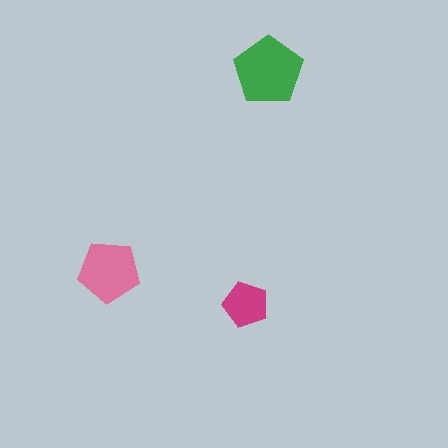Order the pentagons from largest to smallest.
the green one, the pink one, the magenta one.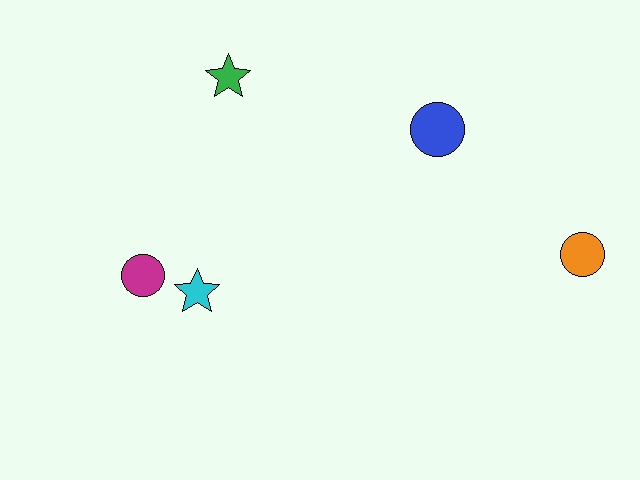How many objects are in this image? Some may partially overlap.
There are 5 objects.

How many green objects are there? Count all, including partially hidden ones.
There is 1 green object.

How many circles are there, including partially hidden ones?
There are 3 circles.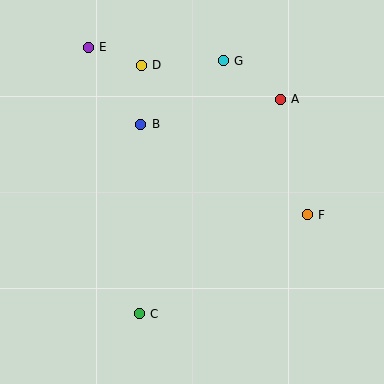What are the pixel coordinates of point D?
Point D is at (141, 65).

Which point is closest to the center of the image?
Point B at (141, 124) is closest to the center.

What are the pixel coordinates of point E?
Point E is at (88, 47).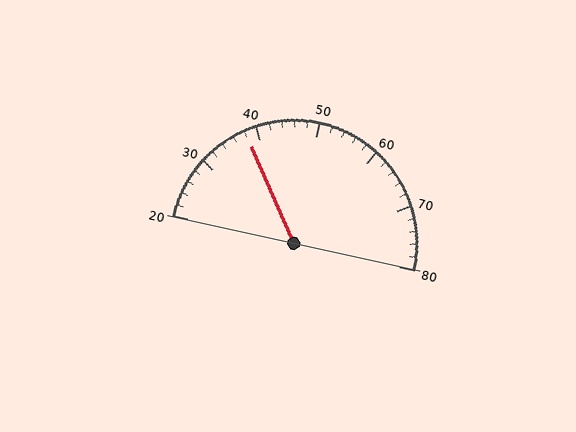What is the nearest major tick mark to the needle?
The nearest major tick mark is 40.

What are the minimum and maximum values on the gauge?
The gauge ranges from 20 to 80.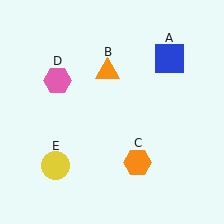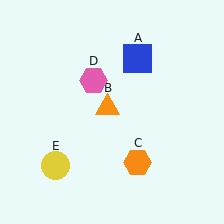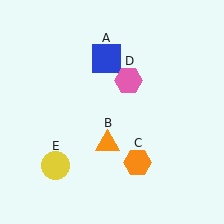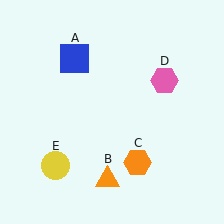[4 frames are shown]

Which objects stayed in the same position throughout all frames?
Orange hexagon (object C) and yellow circle (object E) remained stationary.